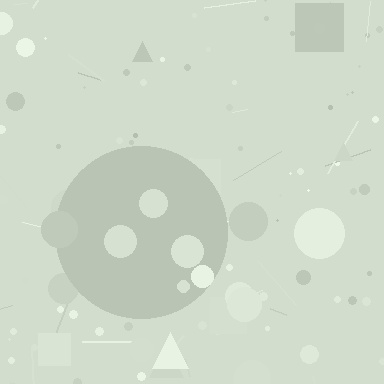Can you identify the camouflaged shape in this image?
The camouflaged shape is a circle.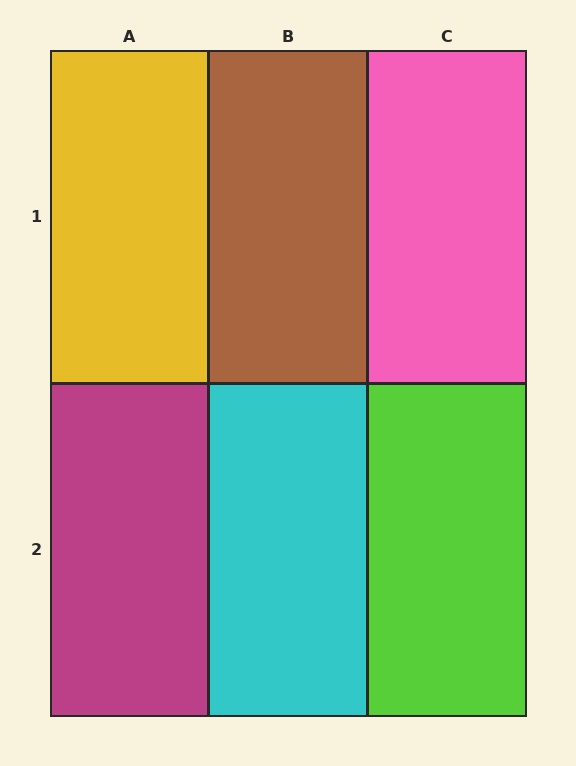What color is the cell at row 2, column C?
Lime.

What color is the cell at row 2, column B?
Cyan.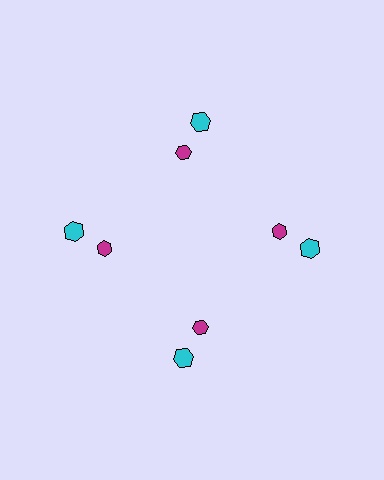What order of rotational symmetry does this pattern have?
This pattern has 4-fold rotational symmetry.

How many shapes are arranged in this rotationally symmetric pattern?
There are 8 shapes, arranged in 4 groups of 2.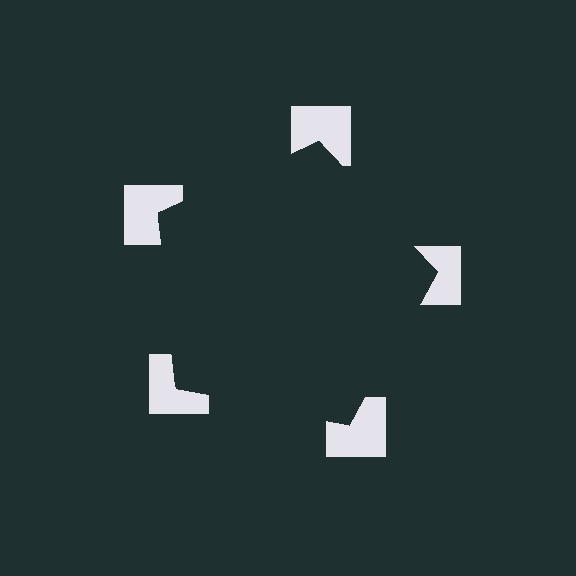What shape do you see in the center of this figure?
An illusory pentagon — its edges are inferred from the aligned wedge cuts in the notched squares, not physically drawn.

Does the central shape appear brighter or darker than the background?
It typically appears slightly darker than the background, even though no actual brightness change is drawn.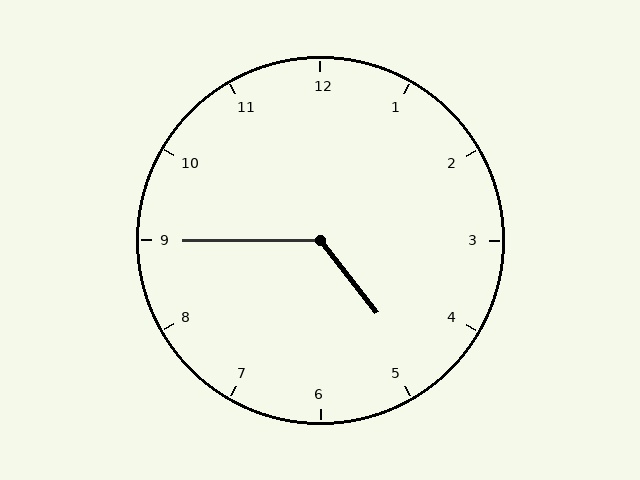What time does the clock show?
4:45.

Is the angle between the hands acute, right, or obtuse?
It is obtuse.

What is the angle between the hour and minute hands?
Approximately 128 degrees.